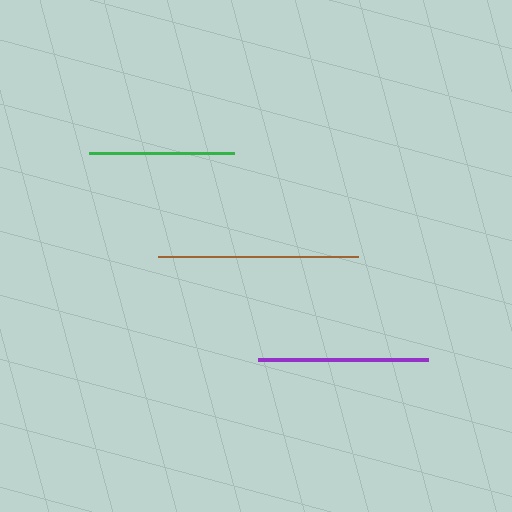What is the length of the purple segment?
The purple segment is approximately 170 pixels long.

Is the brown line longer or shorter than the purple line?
The brown line is longer than the purple line.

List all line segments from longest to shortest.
From longest to shortest: brown, purple, green.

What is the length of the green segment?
The green segment is approximately 145 pixels long.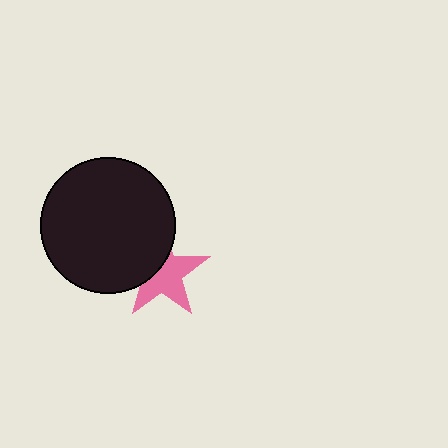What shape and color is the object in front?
The object in front is a black circle.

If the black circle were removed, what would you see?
You would see the complete pink star.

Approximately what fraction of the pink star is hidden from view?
Roughly 39% of the pink star is hidden behind the black circle.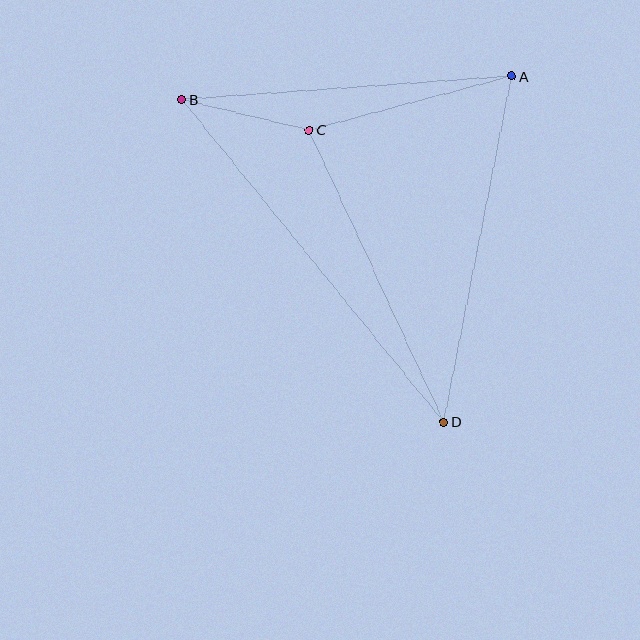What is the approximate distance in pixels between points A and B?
The distance between A and B is approximately 331 pixels.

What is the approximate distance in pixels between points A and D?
The distance between A and D is approximately 352 pixels.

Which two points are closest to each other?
Points B and C are closest to each other.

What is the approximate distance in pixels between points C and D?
The distance between C and D is approximately 322 pixels.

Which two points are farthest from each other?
Points B and D are farthest from each other.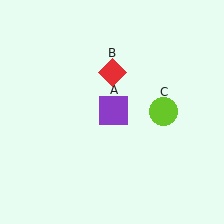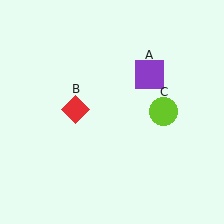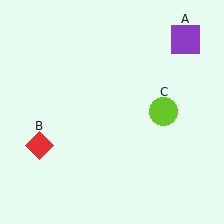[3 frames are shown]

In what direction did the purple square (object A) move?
The purple square (object A) moved up and to the right.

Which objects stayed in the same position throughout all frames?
Lime circle (object C) remained stationary.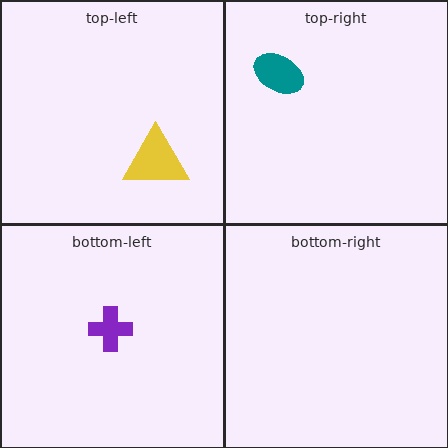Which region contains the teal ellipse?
The top-right region.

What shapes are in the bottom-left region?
The purple cross.